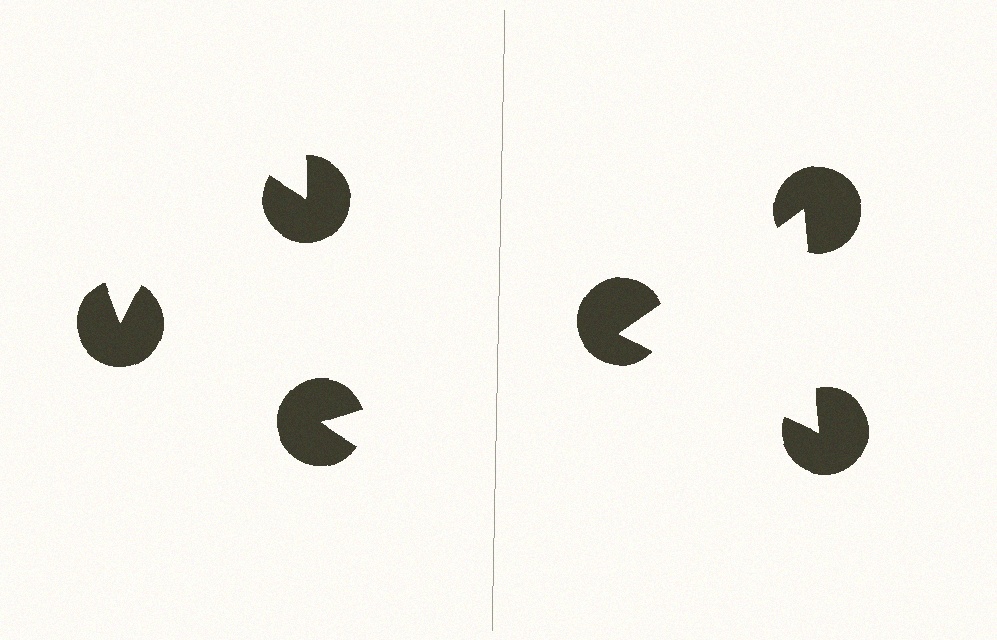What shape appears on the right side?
An illusory triangle.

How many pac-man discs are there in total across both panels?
6 — 3 on each side.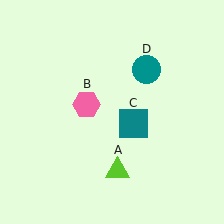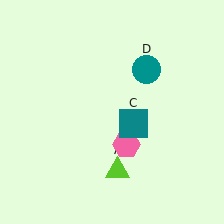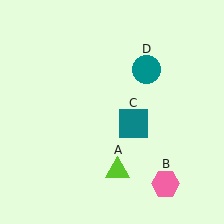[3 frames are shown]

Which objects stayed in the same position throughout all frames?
Lime triangle (object A) and teal square (object C) and teal circle (object D) remained stationary.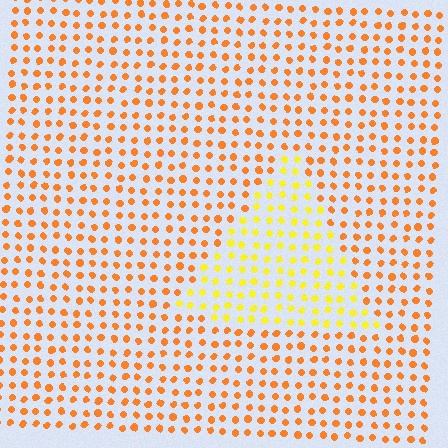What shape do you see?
I see a triangle.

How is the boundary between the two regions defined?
The boundary is defined purely by a slight shift in hue (about 33 degrees). Spacing, size, and orientation are identical on both sides.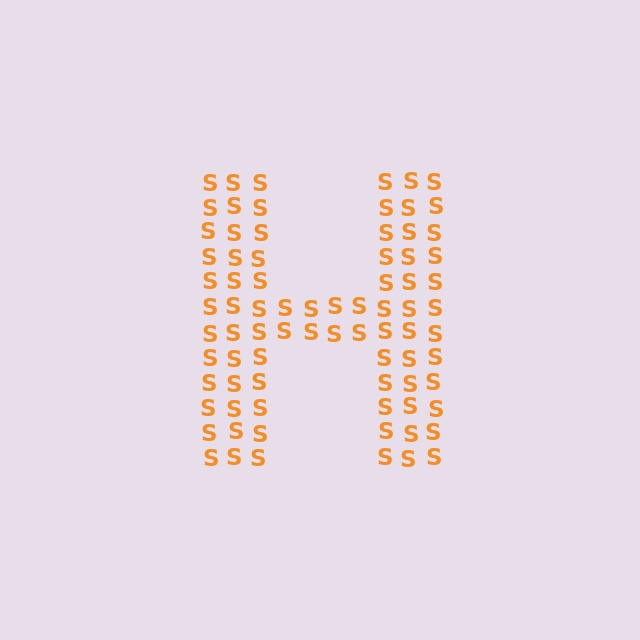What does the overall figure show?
The overall figure shows the letter H.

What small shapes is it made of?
It is made of small letter S's.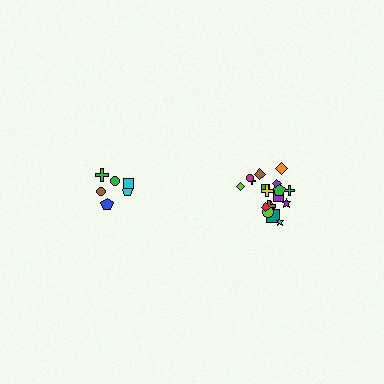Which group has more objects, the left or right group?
The right group.